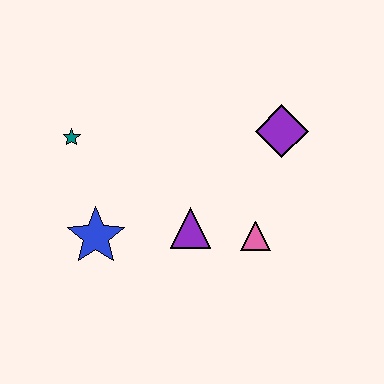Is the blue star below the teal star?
Yes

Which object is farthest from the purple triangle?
The teal star is farthest from the purple triangle.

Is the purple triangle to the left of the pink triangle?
Yes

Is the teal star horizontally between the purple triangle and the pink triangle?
No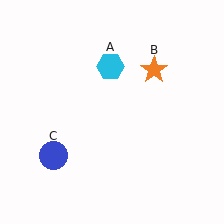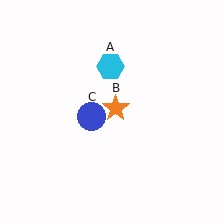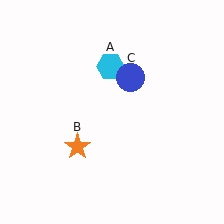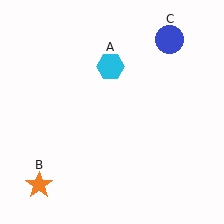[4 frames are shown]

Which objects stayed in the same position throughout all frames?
Cyan hexagon (object A) remained stationary.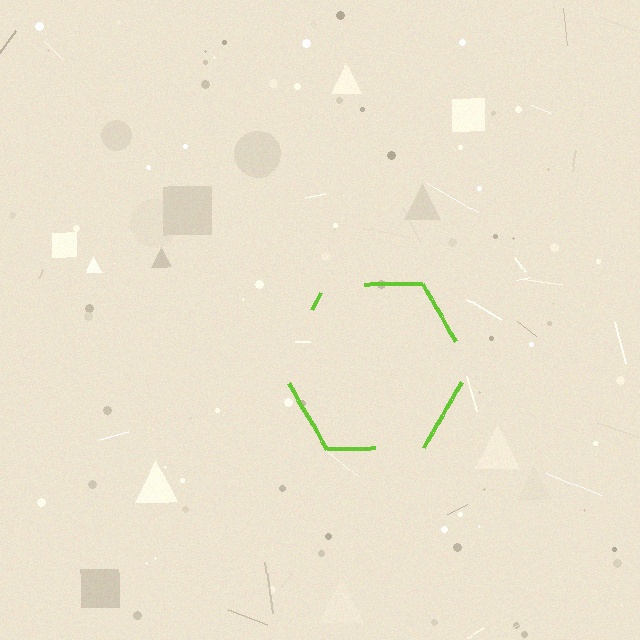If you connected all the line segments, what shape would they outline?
They would outline a hexagon.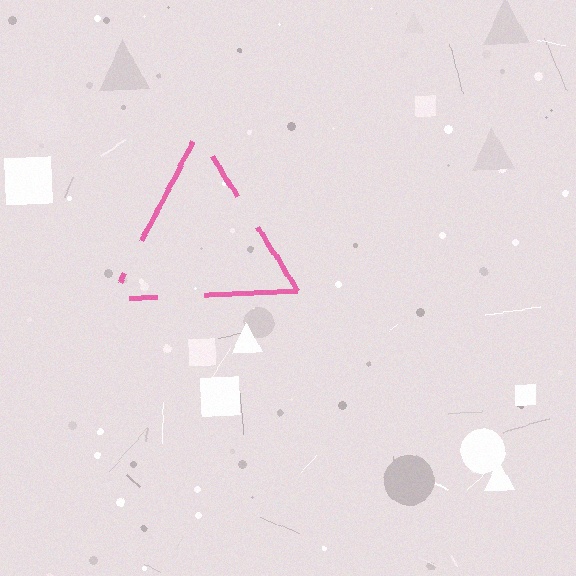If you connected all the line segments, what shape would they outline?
They would outline a triangle.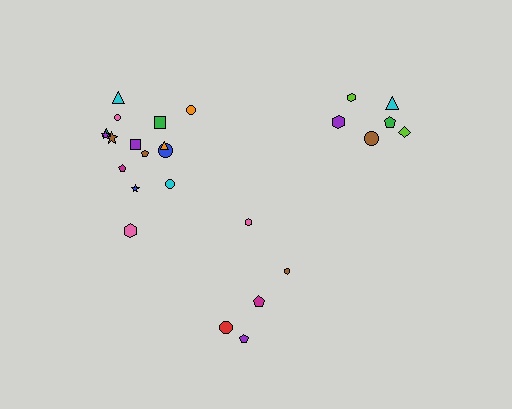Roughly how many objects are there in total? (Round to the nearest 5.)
Roughly 25 objects in total.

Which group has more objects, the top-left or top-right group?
The top-left group.